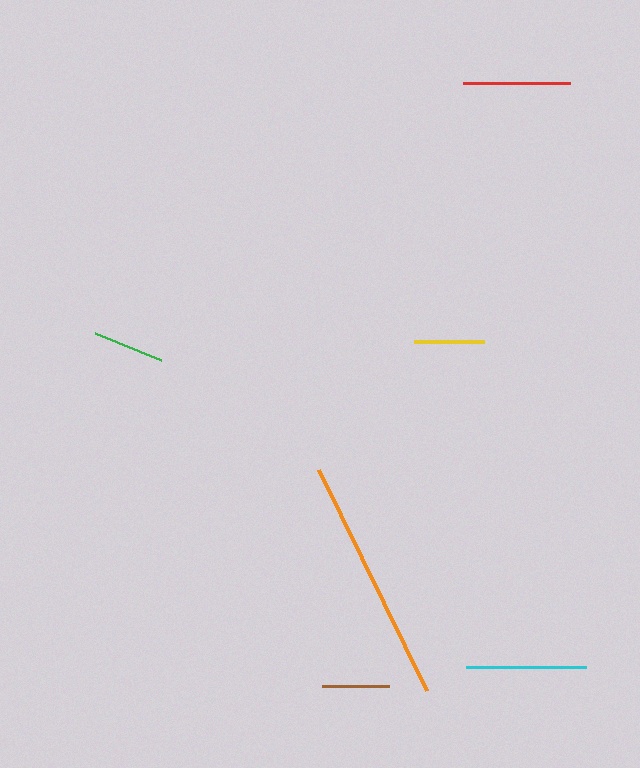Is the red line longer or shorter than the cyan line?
The cyan line is longer than the red line.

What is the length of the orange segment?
The orange segment is approximately 246 pixels long.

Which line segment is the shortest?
The brown line is the shortest at approximately 68 pixels.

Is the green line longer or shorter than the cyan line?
The cyan line is longer than the green line.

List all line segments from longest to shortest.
From longest to shortest: orange, cyan, red, green, yellow, brown.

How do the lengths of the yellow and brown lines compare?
The yellow and brown lines are approximately the same length.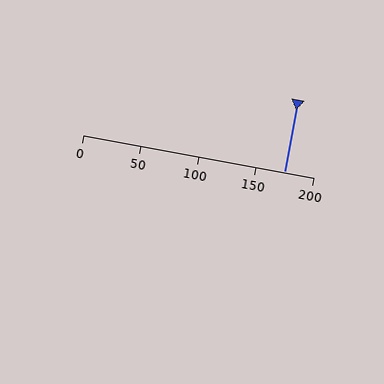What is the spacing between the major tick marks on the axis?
The major ticks are spaced 50 apart.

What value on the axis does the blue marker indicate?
The marker indicates approximately 175.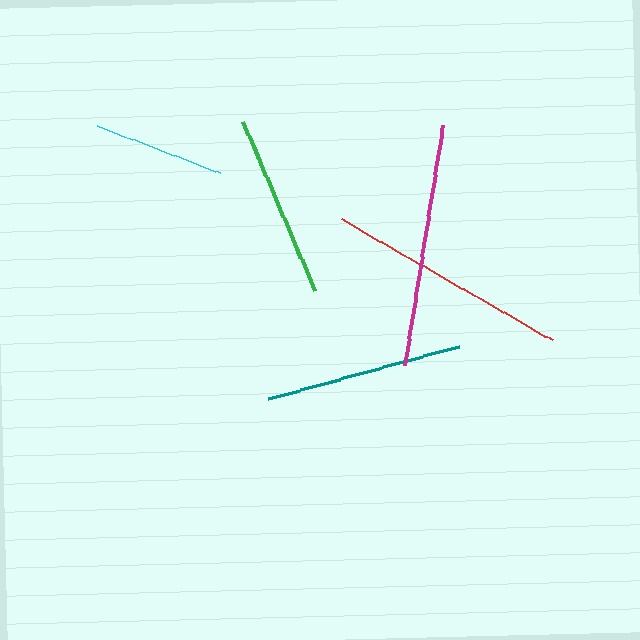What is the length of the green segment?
The green segment is approximately 184 pixels long.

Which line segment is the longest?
The magenta line is the longest at approximately 243 pixels.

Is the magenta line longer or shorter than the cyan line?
The magenta line is longer than the cyan line.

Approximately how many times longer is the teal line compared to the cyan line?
The teal line is approximately 1.5 times the length of the cyan line.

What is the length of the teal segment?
The teal segment is approximately 198 pixels long.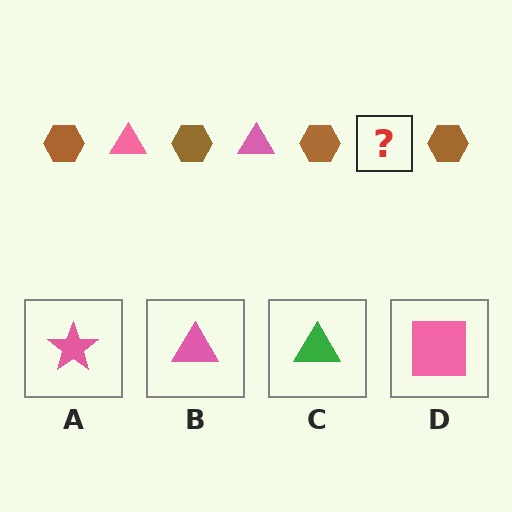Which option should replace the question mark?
Option B.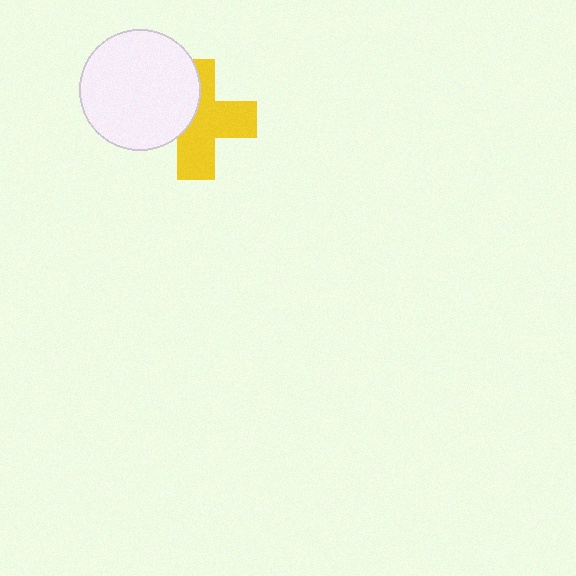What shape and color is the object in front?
The object in front is a white circle.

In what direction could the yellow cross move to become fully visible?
The yellow cross could move right. That would shift it out from behind the white circle entirely.